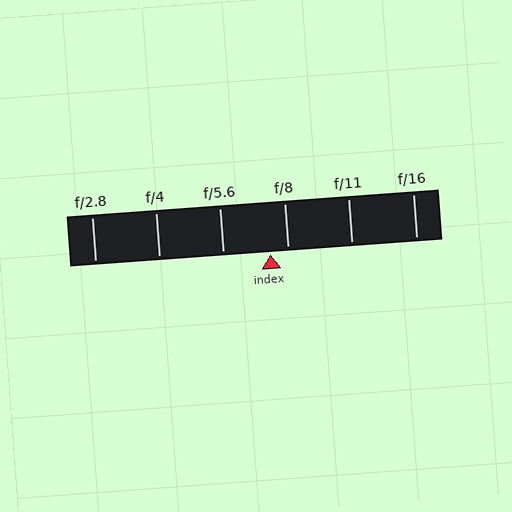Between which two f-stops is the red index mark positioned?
The index mark is between f/5.6 and f/8.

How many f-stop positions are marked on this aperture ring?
There are 6 f-stop positions marked.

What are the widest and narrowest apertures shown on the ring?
The widest aperture shown is f/2.8 and the narrowest is f/16.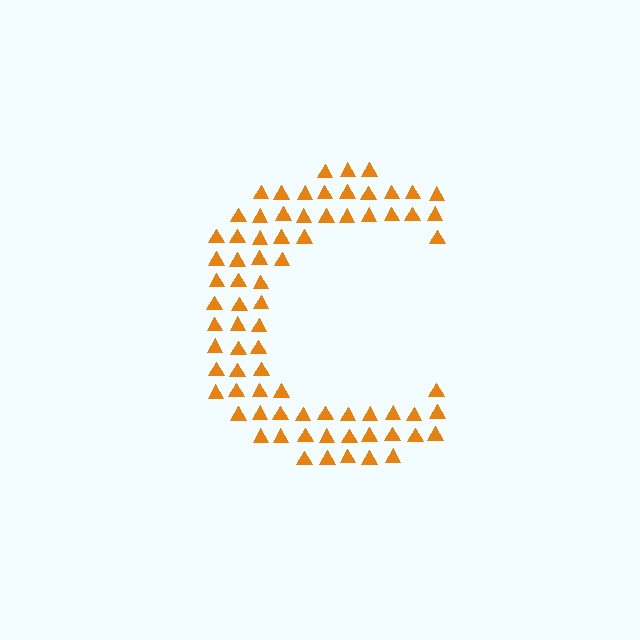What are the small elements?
The small elements are triangles.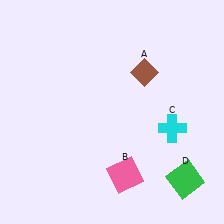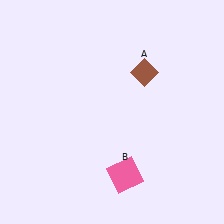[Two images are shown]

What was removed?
The green square (D), the cyan cross (C) were removed in Image 2.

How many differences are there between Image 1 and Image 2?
There are 2 differences between the two images.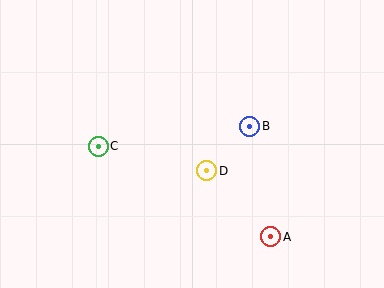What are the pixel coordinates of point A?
Point A is at (271, 237).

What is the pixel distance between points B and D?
The distance between B and D is 62 pixels.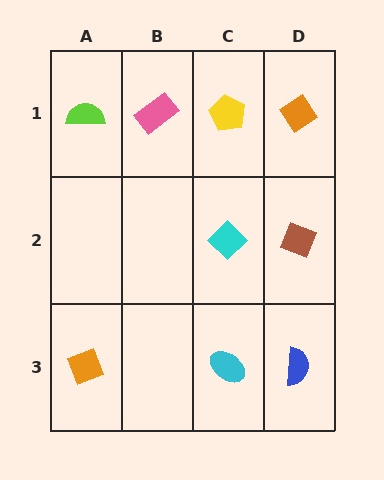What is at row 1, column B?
A pink rectangle.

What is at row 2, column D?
A brown diamond.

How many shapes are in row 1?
4 shapes.